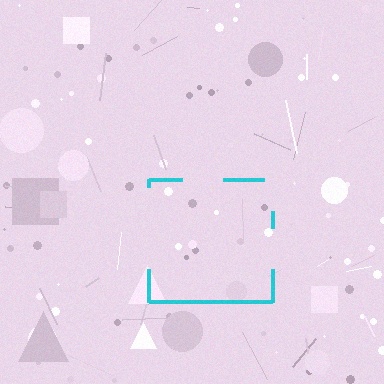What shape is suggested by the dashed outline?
The dashed outline suggests a square.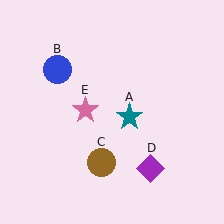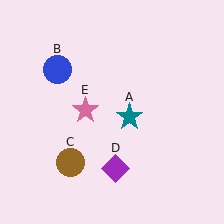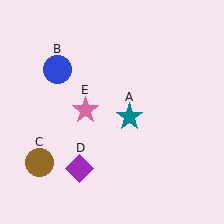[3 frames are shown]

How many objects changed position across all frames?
2 objects changed position: brown circle (object C), purple diamond (object D).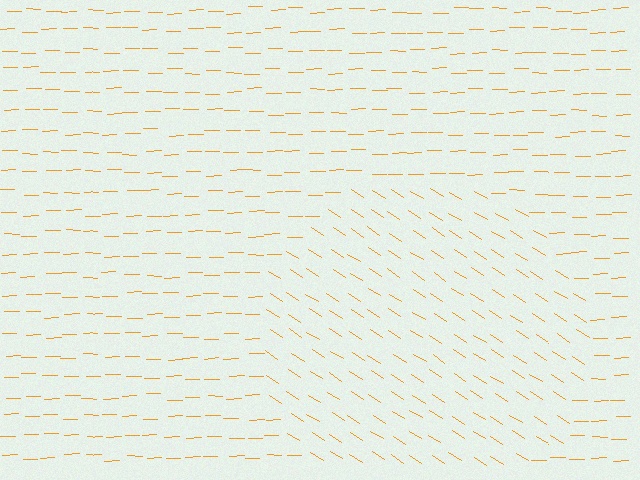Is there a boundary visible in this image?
Yes, there is a texture boundary formed by a change in line orientation.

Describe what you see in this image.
The image is filled with small orange line segments. A circle region in the image has lines oriented differently from the surrounding lines, creating a visible texture boundary.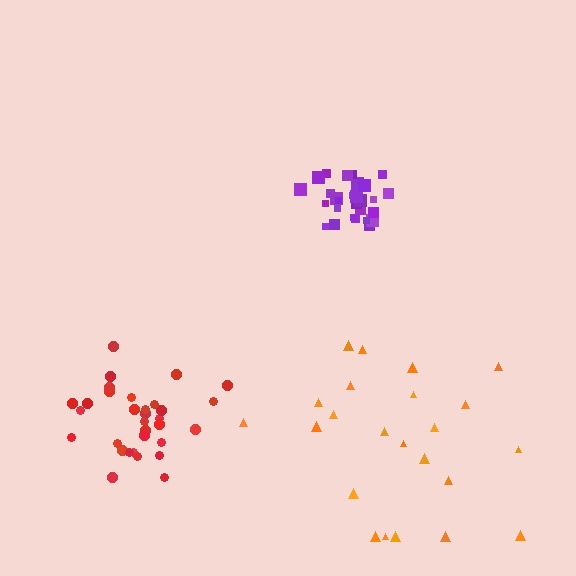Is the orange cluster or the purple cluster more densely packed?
Purple.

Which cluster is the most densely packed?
Purple.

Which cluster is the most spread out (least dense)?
Orange.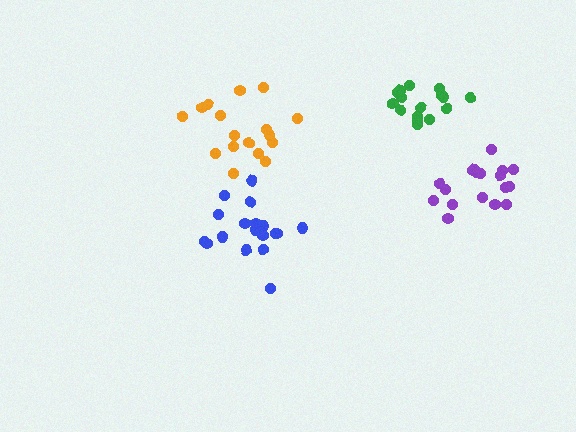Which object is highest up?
The green cluster is topmost.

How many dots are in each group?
Group 1: 18 dots, Group 2: 19 dots, Group 3: 16 dots, Group 4: 17 dots (70 total).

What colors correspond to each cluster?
The clusters are colored: purple, blue, green, orange.